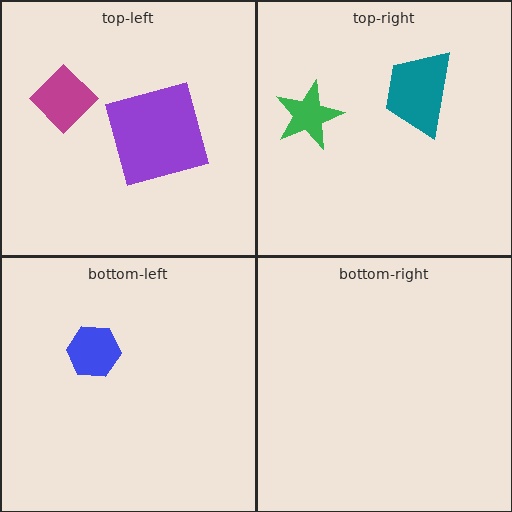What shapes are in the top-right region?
The green star, the teal trapezoid.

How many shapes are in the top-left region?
2.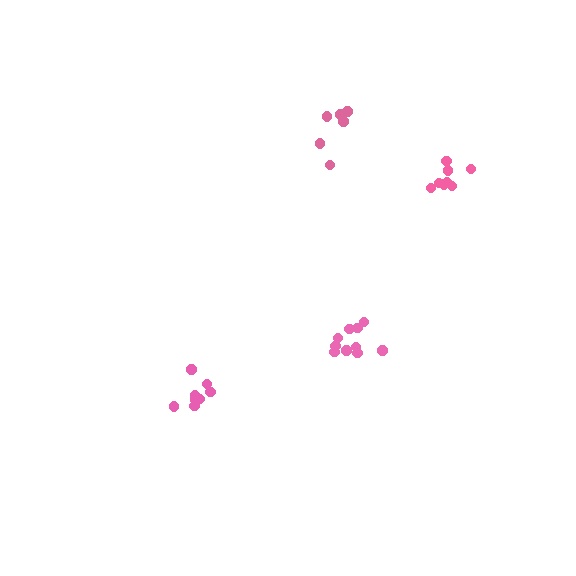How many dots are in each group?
Group 1: 10 dots, Group 2: 8 dots, Group 3: 8 dots, Group 4: 6 dots (32 total).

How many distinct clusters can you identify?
There are 4 distinct clusters.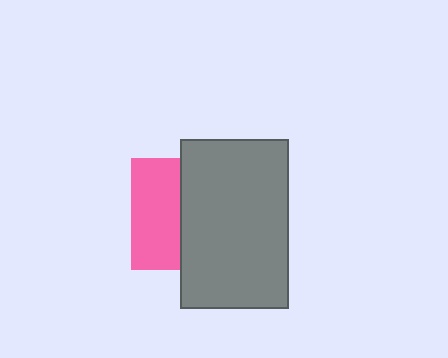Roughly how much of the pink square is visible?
A small part of it is visible (roughly 43%).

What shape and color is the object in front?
The object in front is a gray rectangle.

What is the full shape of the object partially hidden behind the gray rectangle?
The partially hidden object is a pink square.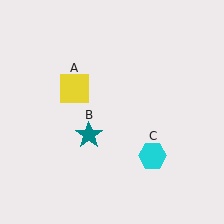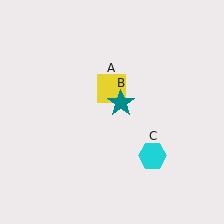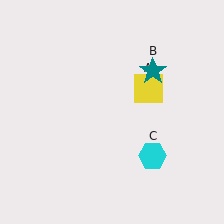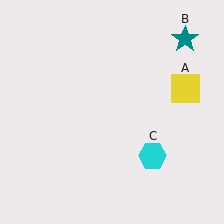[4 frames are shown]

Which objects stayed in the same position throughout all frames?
Cyan hexagon (object C) remained stationary.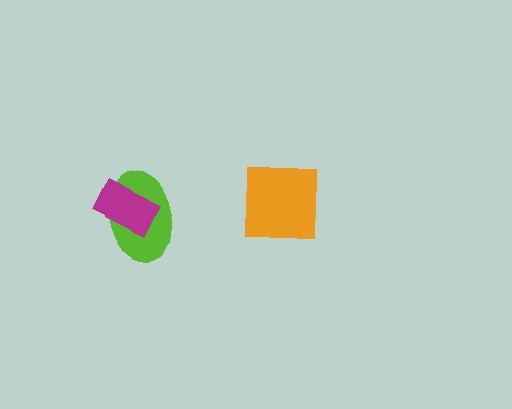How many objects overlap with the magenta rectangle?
1 object overlaps with the magenta rectangle.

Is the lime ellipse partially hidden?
Yes, it is partially covered by another shape.